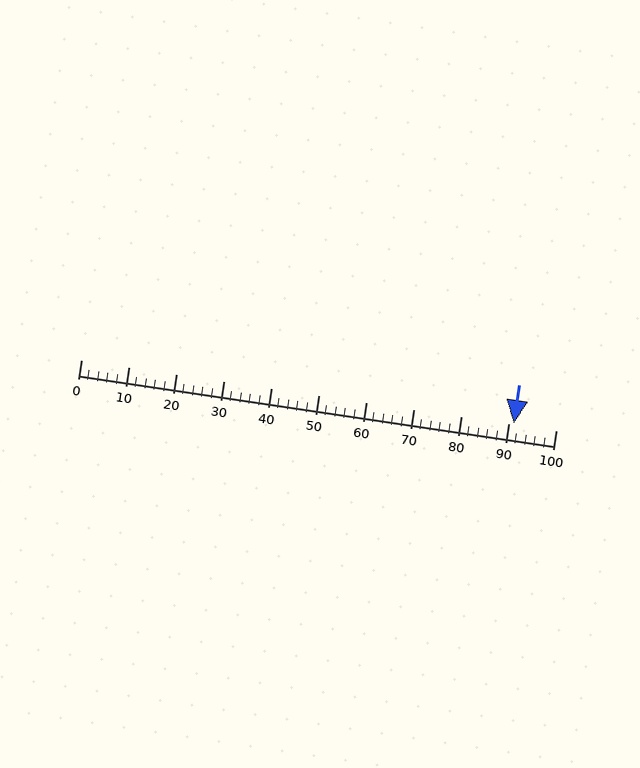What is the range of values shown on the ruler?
The ruler shows values from 0 to 100.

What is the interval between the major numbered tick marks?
The major tick marks are spaced 10 units apart.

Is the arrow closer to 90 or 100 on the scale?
The arrow is closer to 90.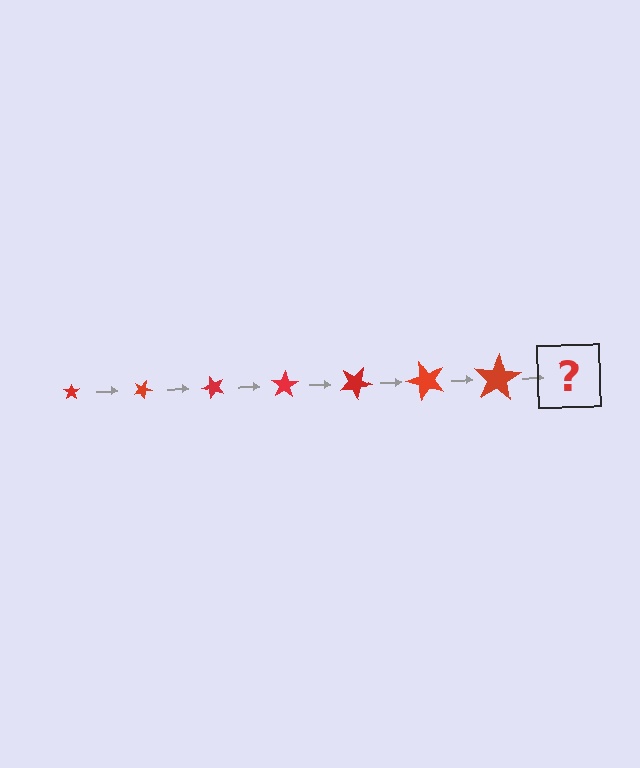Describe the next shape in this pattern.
It should be a star, larger than the previous one and rotated 175 degrees from the start.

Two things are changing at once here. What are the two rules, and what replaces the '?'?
The two rules are that the star grows larger each step and it rotates 25 degrees each step. The '?' should be a star, larger than the previous one and rotated 175 degrees from the start.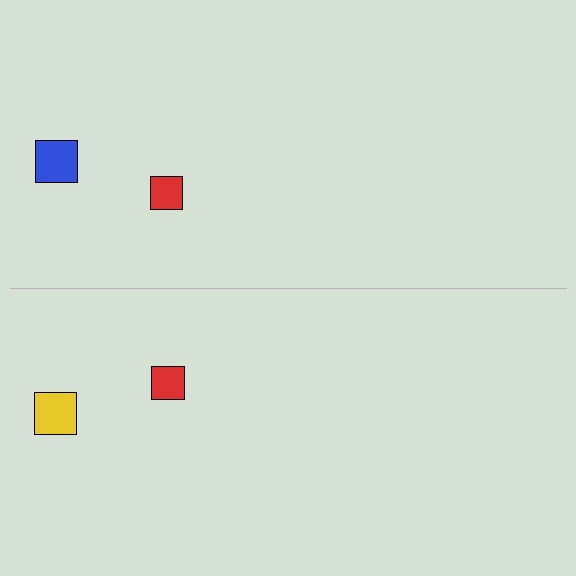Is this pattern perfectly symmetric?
No, the pattern is not perfectly symmetric. The yellow square on the bottom side breaks the symmetry — its mirror counterpart is blue.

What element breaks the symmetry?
The yellow square on the bottom side breaks the symmetry — its mirror counterpart is blue.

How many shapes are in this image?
There are 4 shapes in this image.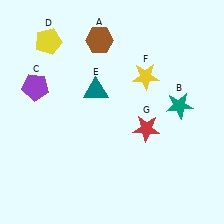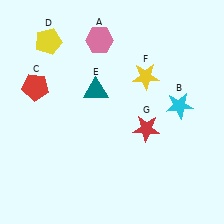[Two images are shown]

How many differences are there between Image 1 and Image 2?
There are 3 differences between the two images.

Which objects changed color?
A changed from brown to pink. B changed from teal to cyan. C changed from purple to red.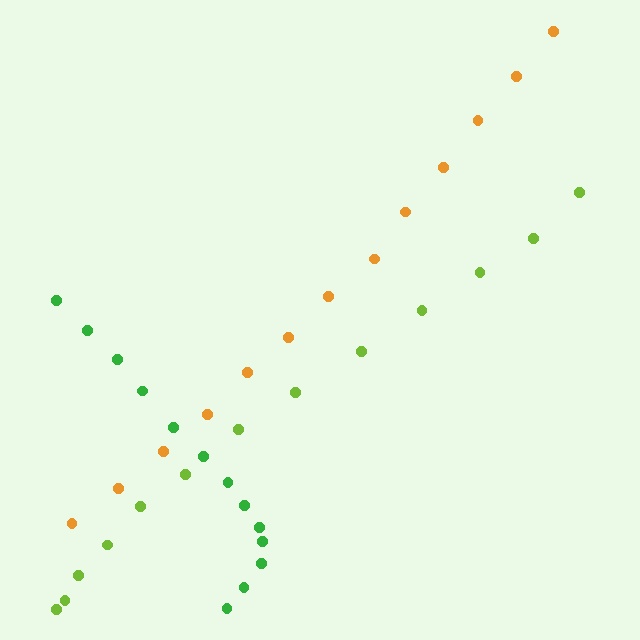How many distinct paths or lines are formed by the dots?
There are 3 distinct paths.